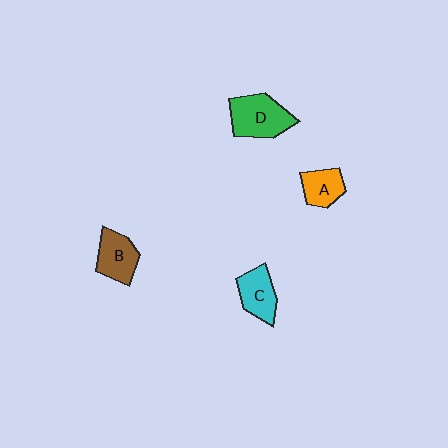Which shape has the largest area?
Shape D (green).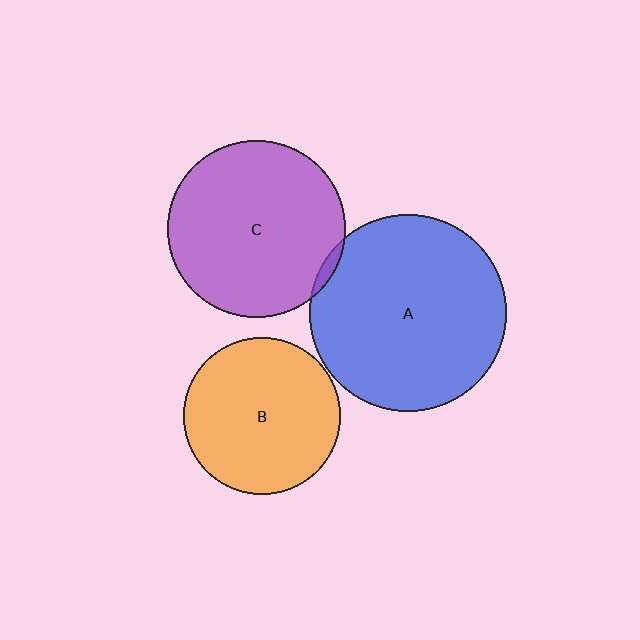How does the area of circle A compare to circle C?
Approximately 1.2 times.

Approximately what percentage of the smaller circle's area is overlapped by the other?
Approximately 5%.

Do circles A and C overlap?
Yes.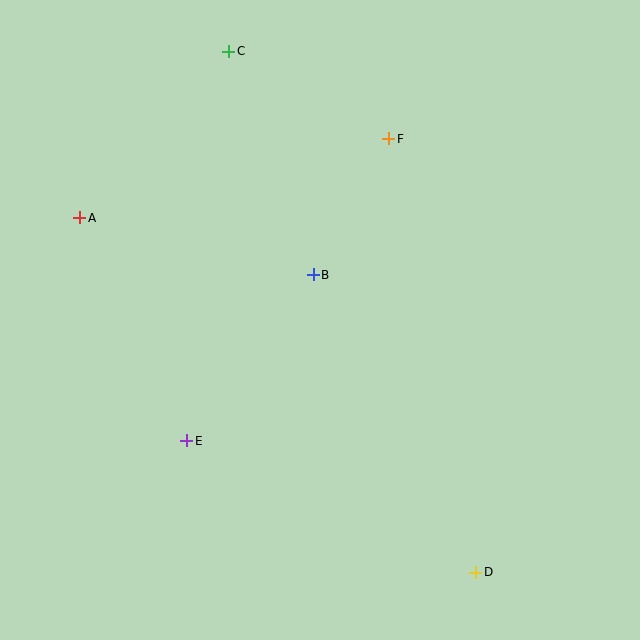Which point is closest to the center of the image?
Point B at (313, 275) is closest to the center.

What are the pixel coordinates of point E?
Point E is at (187, 441).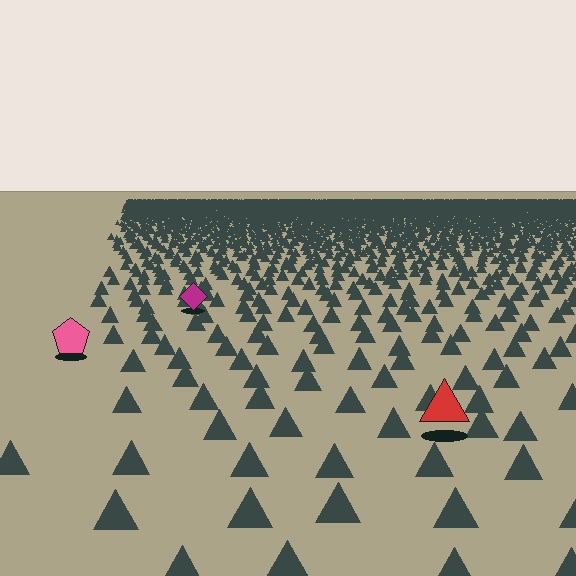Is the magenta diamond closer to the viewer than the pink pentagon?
No. The pink pentagon is closer — you can tell from the texture gradient: the ground texture is coarser near it.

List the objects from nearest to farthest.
From nearest to farthest: the red triangle, the pink pentagon, the magenta diamond.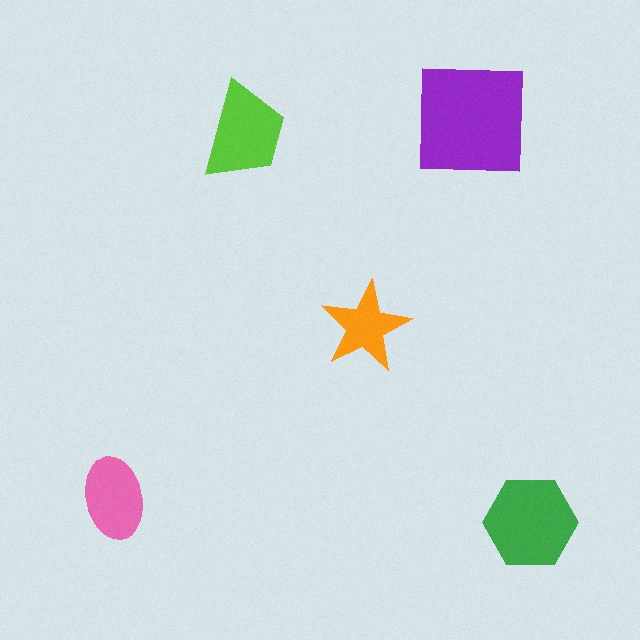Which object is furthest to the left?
The pink ellipse is leftmost.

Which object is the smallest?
The orange star.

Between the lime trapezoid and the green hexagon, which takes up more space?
The green hexagon.